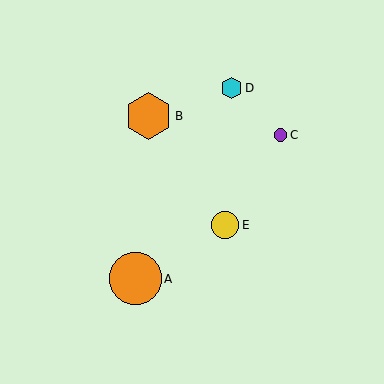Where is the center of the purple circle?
The center of the purple circle is at (281, 135).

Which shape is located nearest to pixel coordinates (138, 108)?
The orange hexagon (labeled B) at (149, 116) is nearest to that location.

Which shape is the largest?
The orange circle (labeled A) is the largest.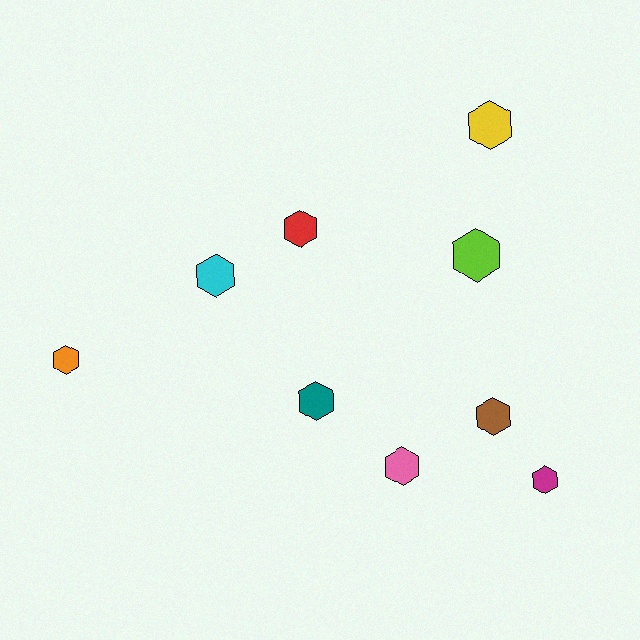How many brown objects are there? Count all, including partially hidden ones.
There is 1 brown object.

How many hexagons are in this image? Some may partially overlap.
There are 9 hexagons.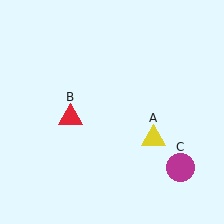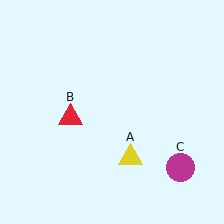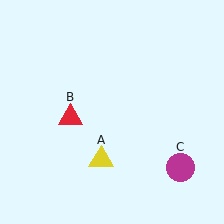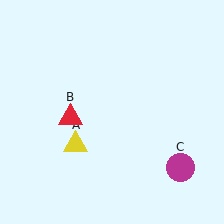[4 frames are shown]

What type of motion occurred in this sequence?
The yellow triangle (object A) rotated clockwise around the center of the scene.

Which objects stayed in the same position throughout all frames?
Red triangle (object B) and magenta circle (object C) remained stationary.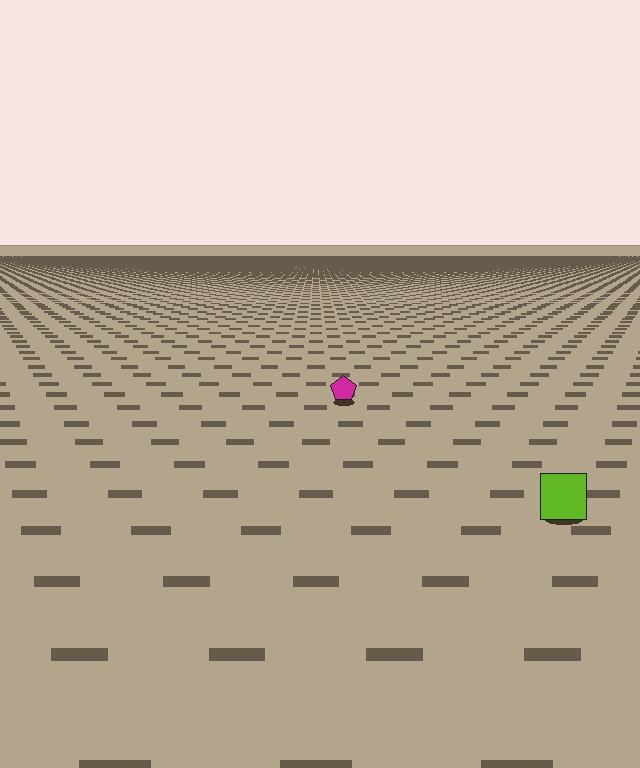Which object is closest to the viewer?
The lime square is closest. The texture marks near it are larger and more spread out.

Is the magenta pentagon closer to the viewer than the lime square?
No. The lime square is closer — you can tell from the texture gradient: the ground texture is coarser near it.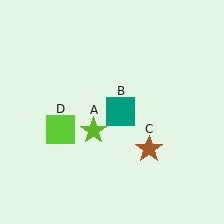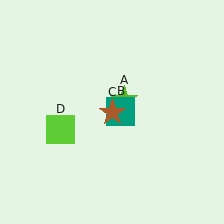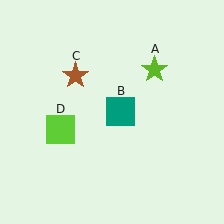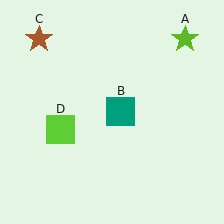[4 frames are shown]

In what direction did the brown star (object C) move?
The brown star (object C) moved up and to the left.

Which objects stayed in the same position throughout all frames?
Teal square (object B) and lime square (object D) remained stationary.